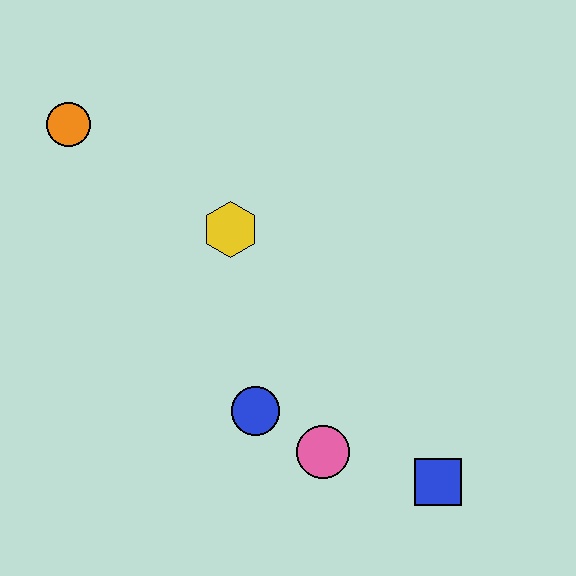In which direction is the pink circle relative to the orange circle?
The pink circle is below the orange circle.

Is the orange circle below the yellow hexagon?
No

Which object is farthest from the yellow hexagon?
The blue square is farthest from the yellow hexagon.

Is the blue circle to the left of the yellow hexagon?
No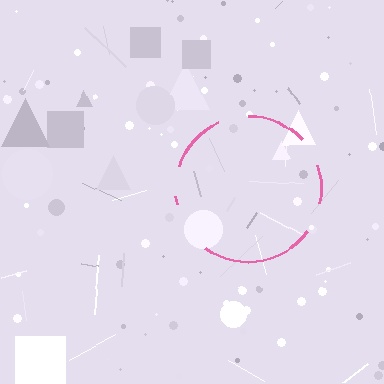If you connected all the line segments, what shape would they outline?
They would outline a circle.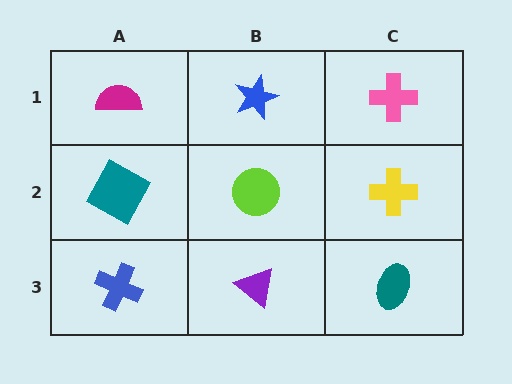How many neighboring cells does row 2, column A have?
3.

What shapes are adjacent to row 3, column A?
A teal square (row 2, column A), a purple triangle (row 3, column B).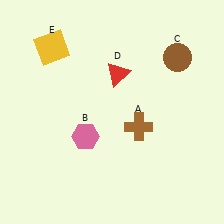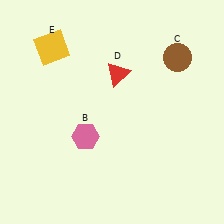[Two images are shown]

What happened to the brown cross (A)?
The brown cross (A) was removed in Image 2. It was in the bottom-right area of Image 1.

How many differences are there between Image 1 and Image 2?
There is 1 difference between the two images.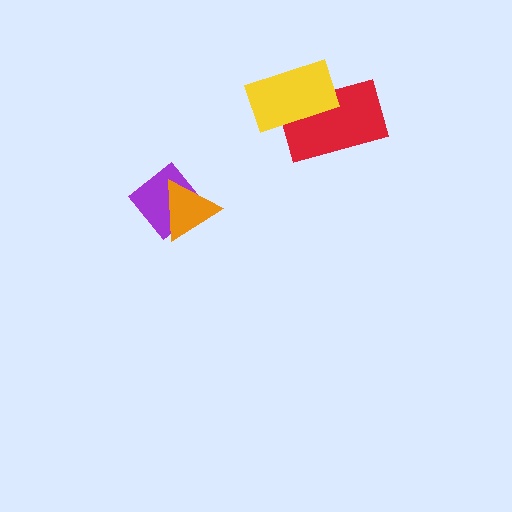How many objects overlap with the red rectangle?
1 object overlaps with the red rectangle.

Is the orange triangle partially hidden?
No, no other shape covers it.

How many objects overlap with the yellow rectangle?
1 object overlaps with the yellow rectangle.